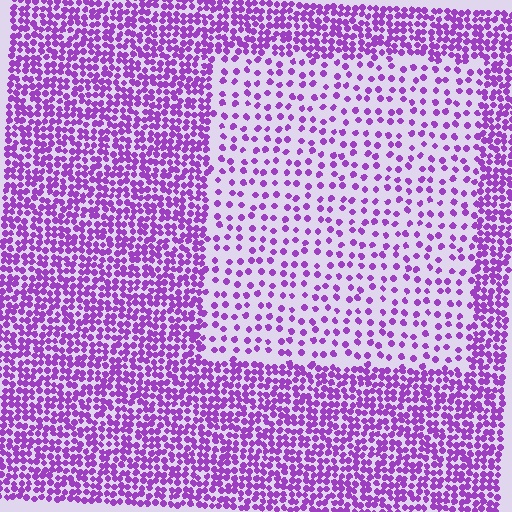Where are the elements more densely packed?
The elements are more densely packed outside the rectangle boundary.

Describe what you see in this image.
The image contains small purple elements arranged at two different densities. A rectangle-shaped region is visible where the elements are less densely packed than the surrounding area.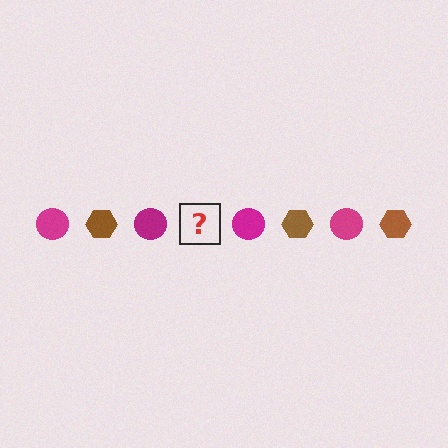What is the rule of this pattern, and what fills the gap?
The rule is that the pattern alternates between magenta circle and brown hexagon. The gap should be filled with a brown hexagon.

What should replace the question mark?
The question mark should be replaced with a brown hexagon.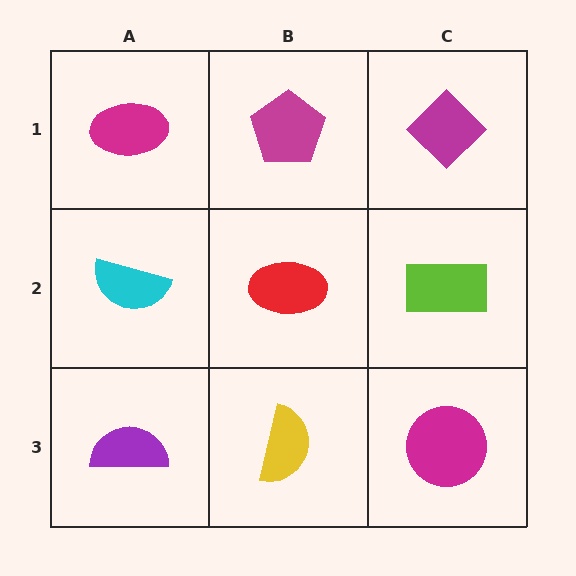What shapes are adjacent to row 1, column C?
A lime rectangle (row 2, column C), a magenta pentagon (row 1, column B).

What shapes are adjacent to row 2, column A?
A magenta ellipse (row 1, column A), a purple semicircle (row 3, column A), a red ellipse (row 2, column B).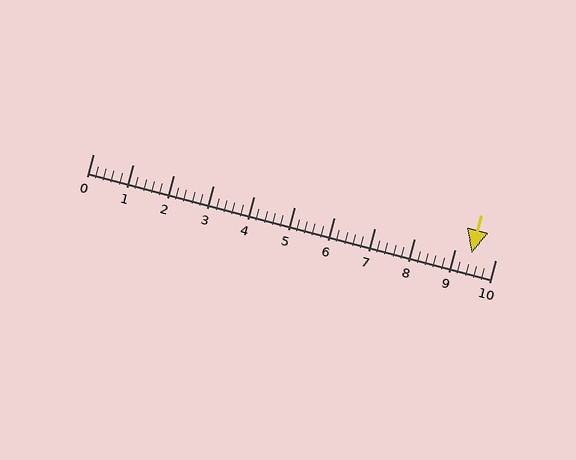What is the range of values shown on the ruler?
The ruler shows values from 0 to 10.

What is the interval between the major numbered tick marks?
The major tick marks are spaced 1 units apart.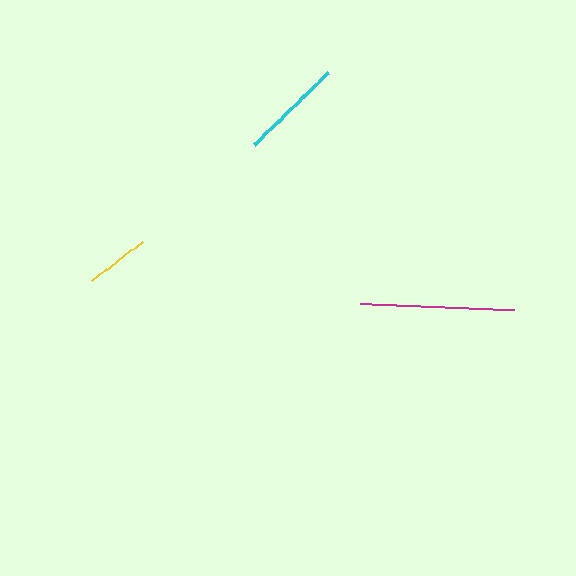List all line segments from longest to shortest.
From longest to shortest: magenta, cyan, yellow.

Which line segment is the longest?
The magenta line is the longest at approximately 155 pixels.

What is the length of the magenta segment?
The magenta segment is approximately 155 pixels long.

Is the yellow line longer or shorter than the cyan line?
The cyan line is longer than the yellow line.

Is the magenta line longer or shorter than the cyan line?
The magenta line is longer than the cyan line.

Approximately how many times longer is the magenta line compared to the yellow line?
The magenta line is approximately 2.4 times the length of the yellow line.